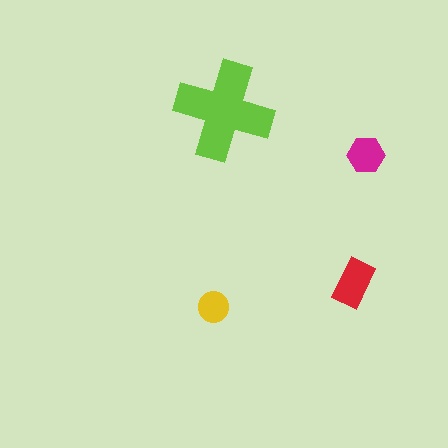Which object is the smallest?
The yellow circle.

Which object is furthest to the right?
The magenta hexagon is rightmost.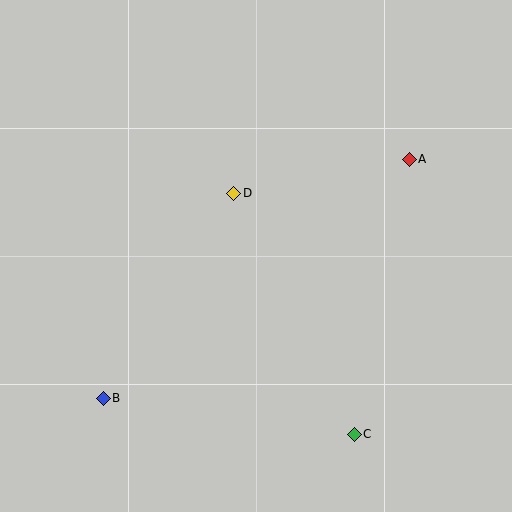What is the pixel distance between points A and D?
The distance between A and D is 179 pixels.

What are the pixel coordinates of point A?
Point A is at (409, 159).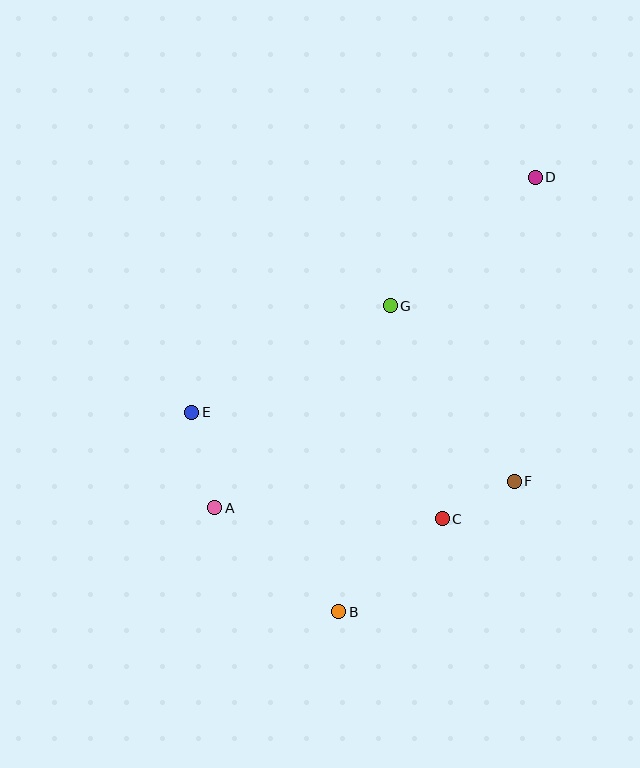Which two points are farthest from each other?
Points B and D are farthest from each other.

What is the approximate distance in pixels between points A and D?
The distance between A and D is approximately 460 pixels.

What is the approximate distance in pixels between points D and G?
The distance between D and G is approximately 193 pixels.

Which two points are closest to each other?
Points C and F are closest to each other.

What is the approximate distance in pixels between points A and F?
The distance between A and F is approximately 301 pixels.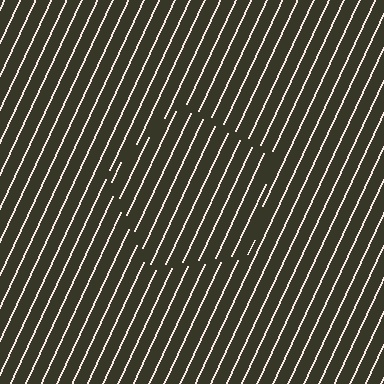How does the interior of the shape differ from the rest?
The interior of the shape contains the same grating, shifted by half a period — the contour is defined by the phase discontinuity where line-ends from the inner and outer gratings abut.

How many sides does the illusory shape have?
5 sides — the line-ends trace a pentagon.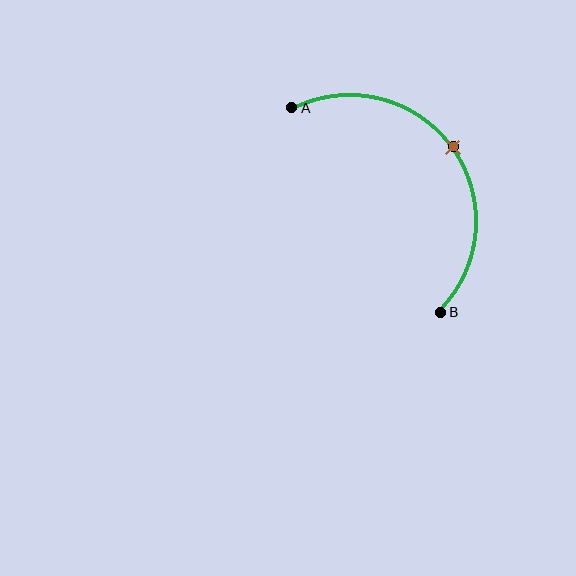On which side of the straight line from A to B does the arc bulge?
The arc bulges above and to the right of the straight line connecting A and B.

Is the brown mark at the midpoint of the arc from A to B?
Yes. The brown mark lies on the arc at equal arc-length from both A and B — it is the arc midpoint.